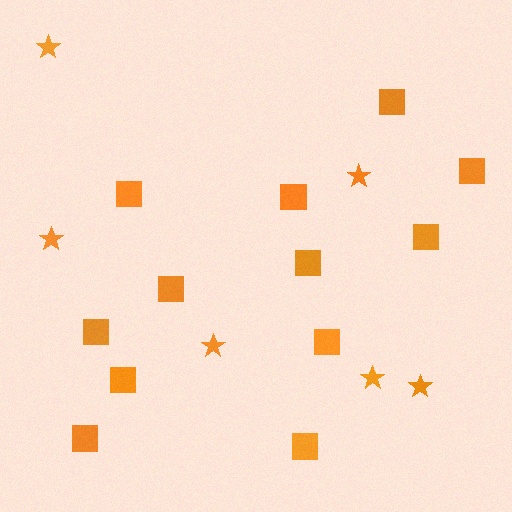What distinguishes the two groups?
There are 2 groups: one group of stars (6) and one group of squares (12).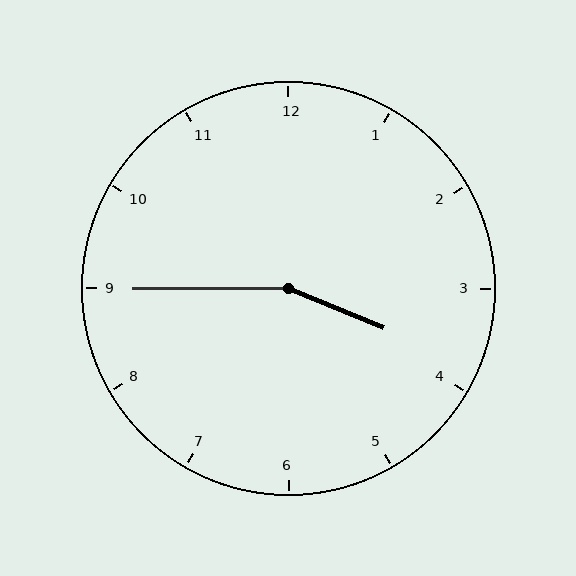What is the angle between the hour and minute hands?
Approximately 158 degrees.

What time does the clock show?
3:45.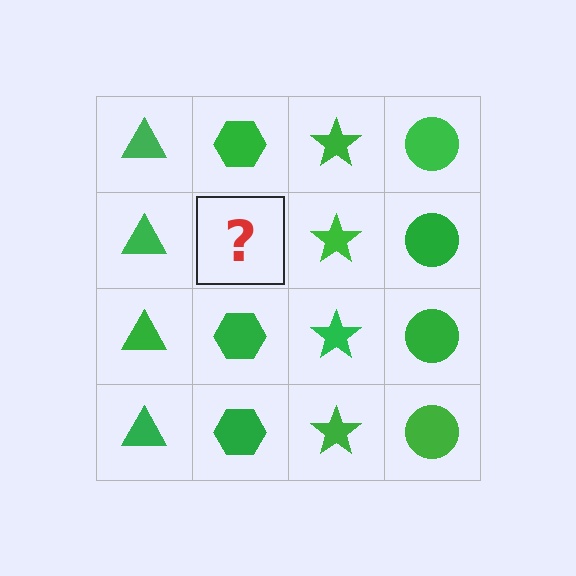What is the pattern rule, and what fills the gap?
The rule is that each column has a consistent shape. The gap should be filled with a green hexagon.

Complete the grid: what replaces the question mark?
The question mark should be replaced with a green hexagon.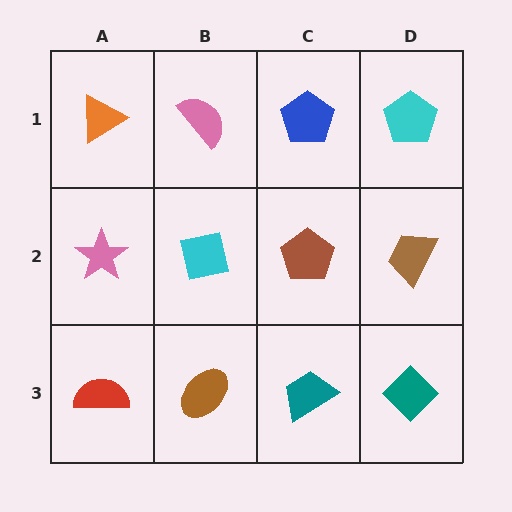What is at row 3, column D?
A teal diamond.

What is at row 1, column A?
An orange triangle.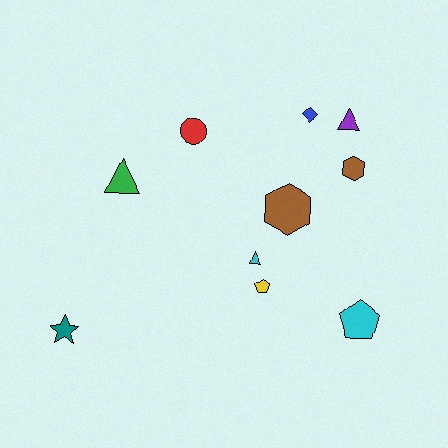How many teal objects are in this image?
There is 1 teal object.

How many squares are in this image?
There are no squares.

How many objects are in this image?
There are 10 objects.